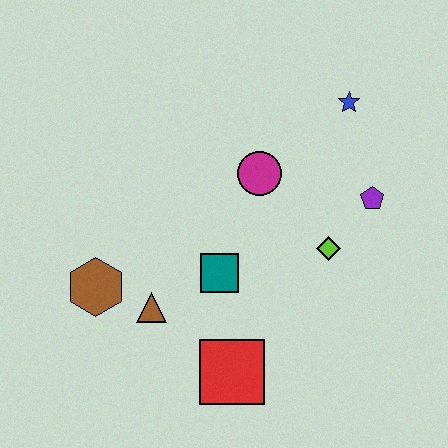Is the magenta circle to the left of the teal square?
No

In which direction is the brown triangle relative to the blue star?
The brown triangle is below the blue star.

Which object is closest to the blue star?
The purple pentagon is closest to the blue star.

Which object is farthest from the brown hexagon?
The blue star is farthest from the brown hexagon.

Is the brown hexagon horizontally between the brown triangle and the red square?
No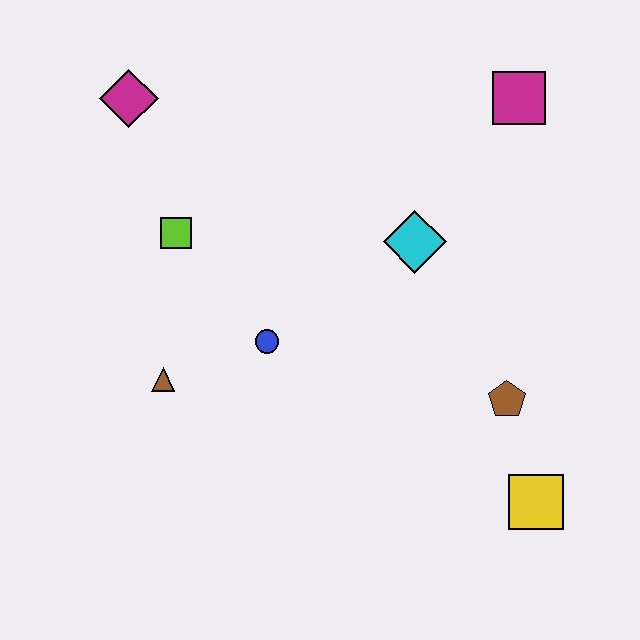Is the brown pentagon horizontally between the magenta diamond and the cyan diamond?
No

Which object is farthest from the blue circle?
The magenta square is farthest from the blue circle.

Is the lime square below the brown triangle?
No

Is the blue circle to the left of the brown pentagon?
Yes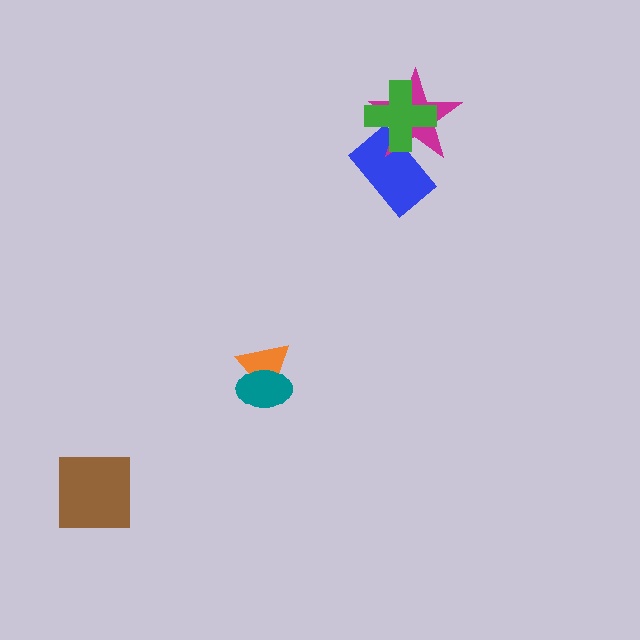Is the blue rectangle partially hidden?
Yes, it is partially covered by another shape.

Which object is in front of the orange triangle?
The teal ellipse is in front of the orange triangle.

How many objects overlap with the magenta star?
2 objects overlap with the magenta star.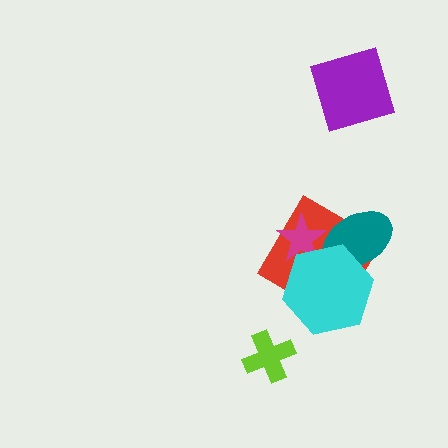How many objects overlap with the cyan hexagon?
3 objects overlap with the cyan hexagon.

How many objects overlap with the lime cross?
0 objects overlap with the lime cross.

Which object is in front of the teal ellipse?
The cyan hexagon is in front of the teal ellipse.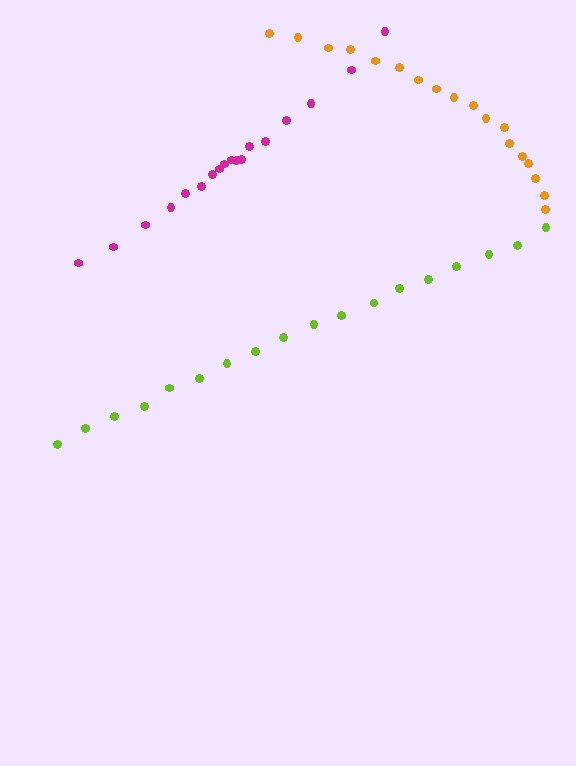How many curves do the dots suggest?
There are 3 distinct paths.